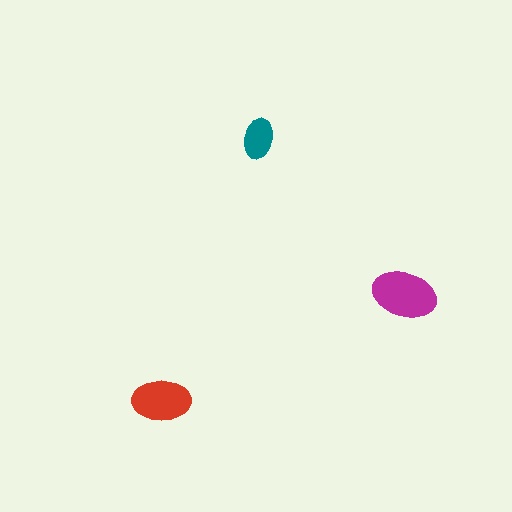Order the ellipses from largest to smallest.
the magenta one, the red one, the teal one.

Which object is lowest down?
The red ellipse is bottommost.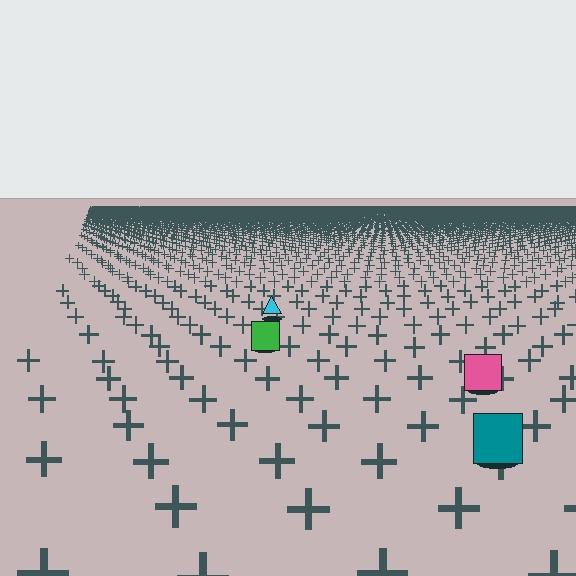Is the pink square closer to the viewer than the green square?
Yes. The pink square is closer — you can tell from the texture gradient: the ground texture is coarser near it.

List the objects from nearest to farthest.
From nearest to farthest: the teal square, the pink square, the green square, the cyan triangle.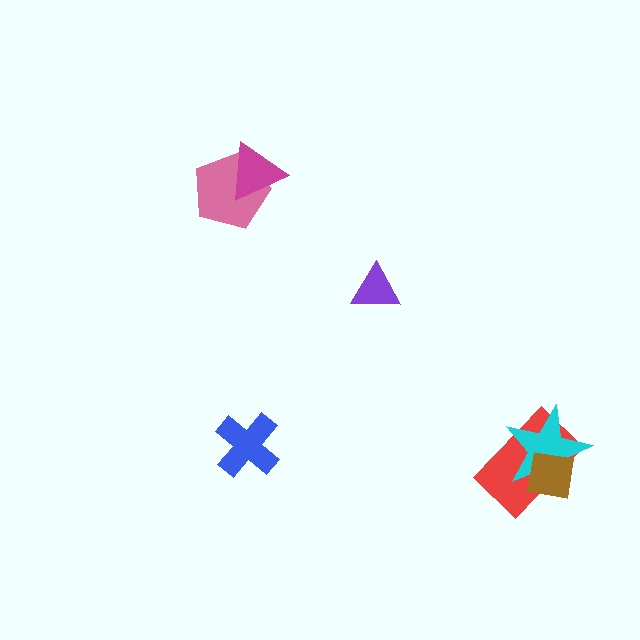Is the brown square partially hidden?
No, no other shape covers it.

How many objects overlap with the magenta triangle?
1 object overlaps with the magenta triangle.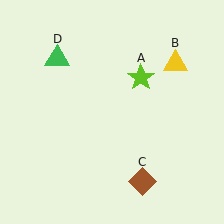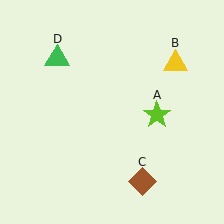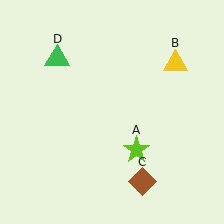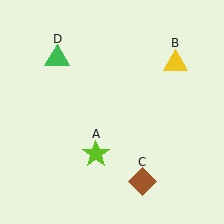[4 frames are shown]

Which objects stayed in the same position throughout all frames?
Yellow triangle (object B) and brown diamond (object C) and green triangle (object D) remained stationary.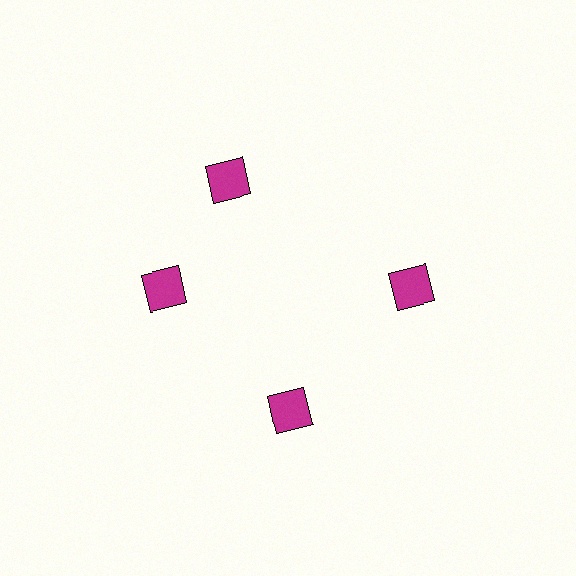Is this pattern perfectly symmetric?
No. The 4 magenta squares are arranged in a ring, but one element near the 12 o'clock position is rotated out of alignment along the ring, breaking the 4-fold rotational symmetry.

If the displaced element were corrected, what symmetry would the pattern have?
It would have 4-fold rotational symmetry — the pattern would map onto itself every 90 degrees.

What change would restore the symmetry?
The symmetry would be restored by rotating it back into even spacing with its neighbors so that all 4 squares sit at equal angles and equal distance from the center.